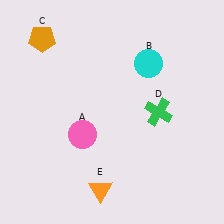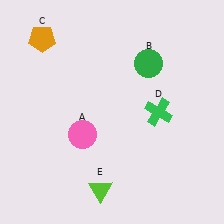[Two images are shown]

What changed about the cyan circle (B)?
In Image 1, B is cyan. In Image 2, it changed to green.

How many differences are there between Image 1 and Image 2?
There are 2 differences between the two images.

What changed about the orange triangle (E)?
In Image 1, E is orange. In Image 2, it changed to lime.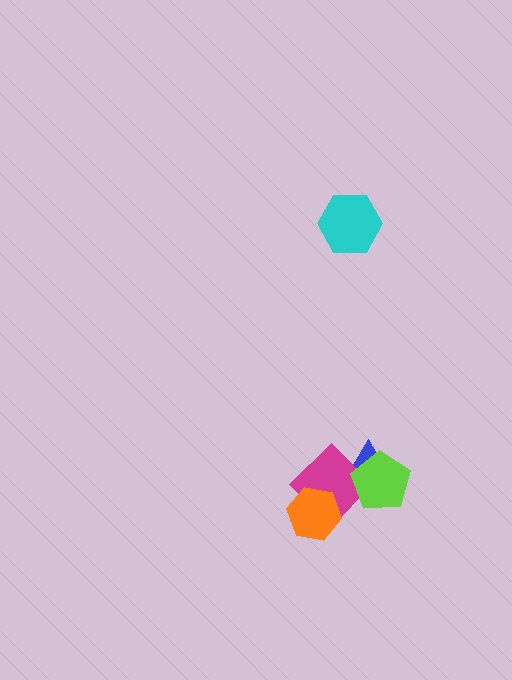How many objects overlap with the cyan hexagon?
0 objects overlap with the cyan hexagon.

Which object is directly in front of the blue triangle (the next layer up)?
The magenta diamond is directly in front of the blue triangle.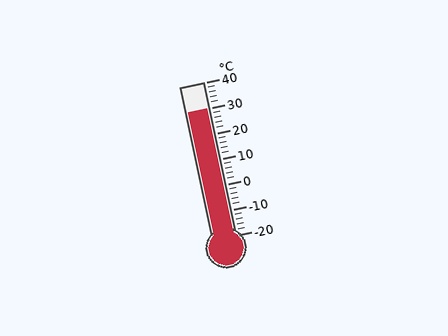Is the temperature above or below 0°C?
The temperature is above 0°C.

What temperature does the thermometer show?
The thermometer shows approximately 30°C.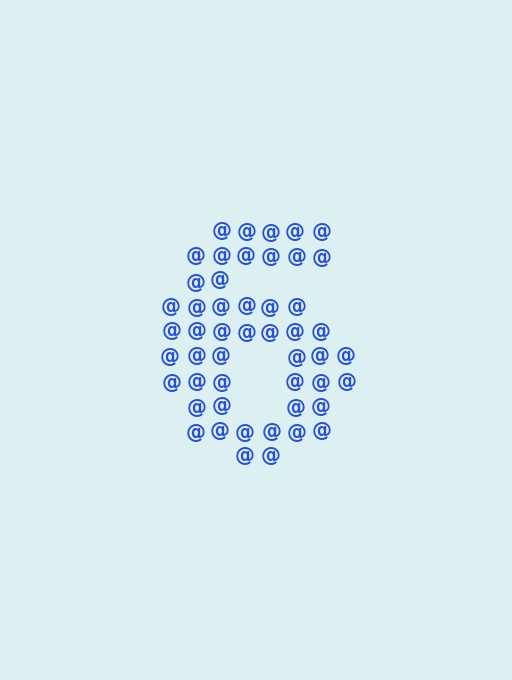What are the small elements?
The small elements are at signs.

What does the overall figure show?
The overall figure shows the digit 6.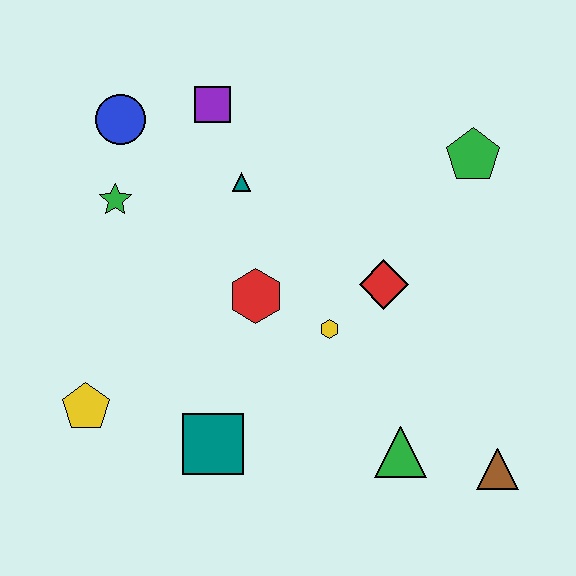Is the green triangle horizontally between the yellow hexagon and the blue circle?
No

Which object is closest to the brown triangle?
The green triangle is closest to the brown triangle.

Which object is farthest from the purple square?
The brown triangle is farthest from the purple square.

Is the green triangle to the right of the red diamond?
Yes